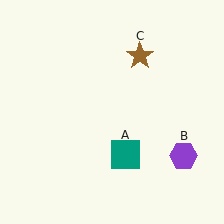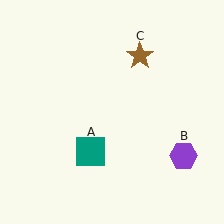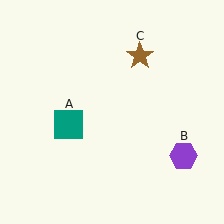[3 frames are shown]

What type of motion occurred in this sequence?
The teal square (object A) rotated clockwise around the center of the scene.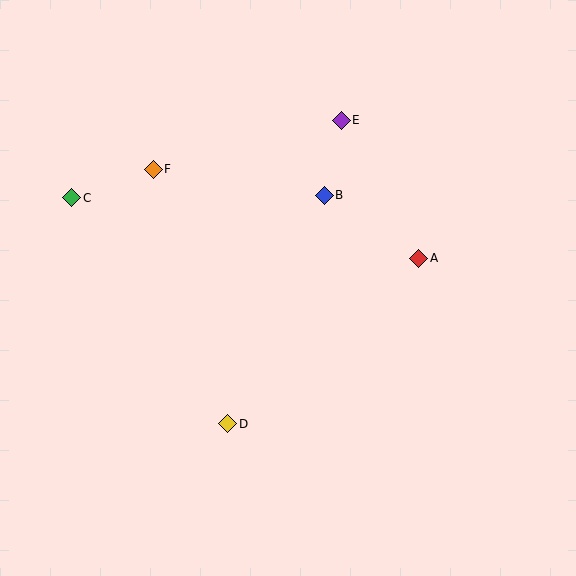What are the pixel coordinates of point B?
Point B is at (324, 195).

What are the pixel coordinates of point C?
Point C is at (72, 198).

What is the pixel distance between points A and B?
The distance between A and B is 113 pixels.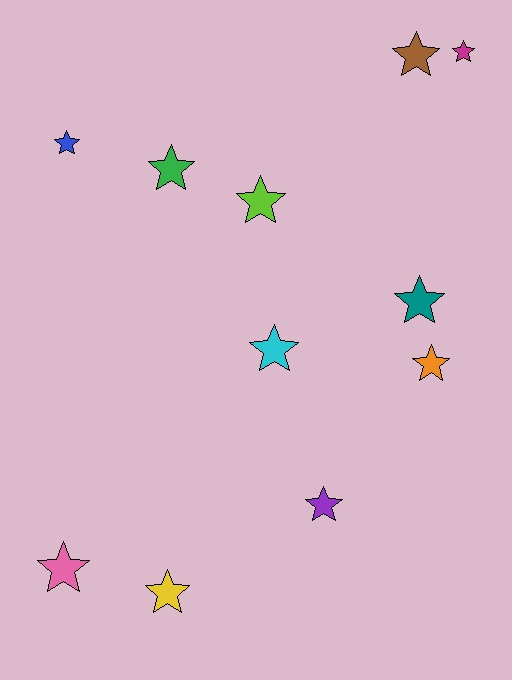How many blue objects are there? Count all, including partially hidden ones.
There is 1 blue object.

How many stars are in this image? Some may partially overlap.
There are 11 stars.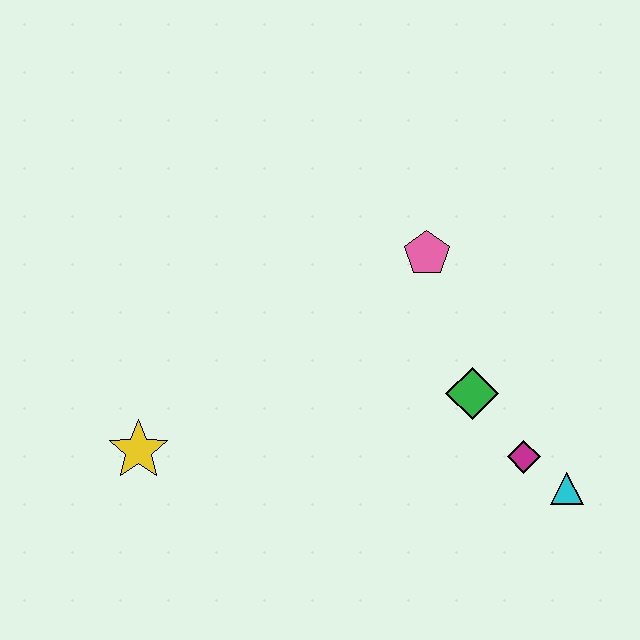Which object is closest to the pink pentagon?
The green diamond is closest to the pink pentagon.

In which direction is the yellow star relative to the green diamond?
The yellow star is to the left of the green diamond.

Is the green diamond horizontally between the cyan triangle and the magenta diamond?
No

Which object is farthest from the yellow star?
The cyan triangle is farthest from the yellow star.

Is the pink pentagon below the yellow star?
No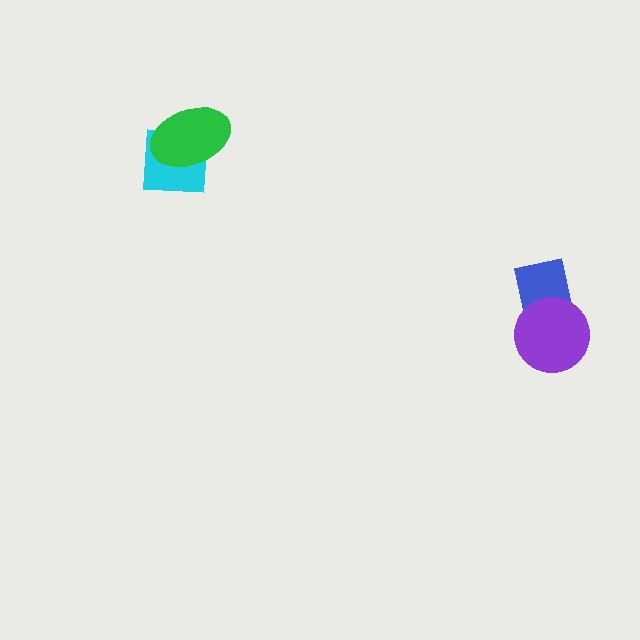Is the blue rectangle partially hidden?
Yes, it is partially covered by another shape.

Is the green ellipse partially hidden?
No, no other shape covers it.